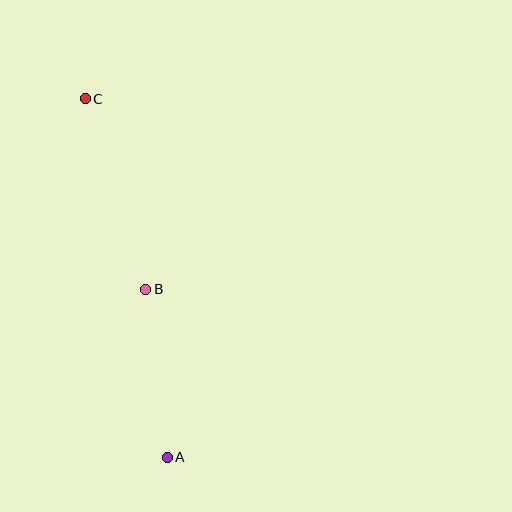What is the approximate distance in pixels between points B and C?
The distance between B and C is approximately 200 pixels.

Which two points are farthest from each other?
Points A and C are farthest from each other.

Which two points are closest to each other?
Points A and B are closest to each other.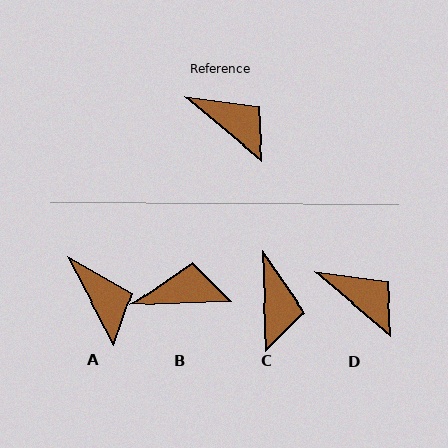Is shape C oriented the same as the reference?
No, it is off by about 48 degrees.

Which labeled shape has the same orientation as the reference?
D.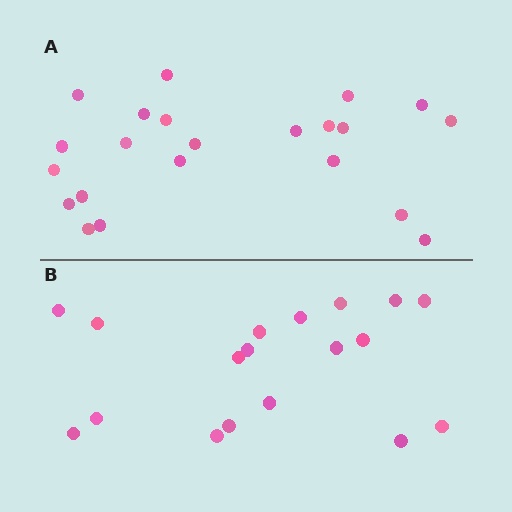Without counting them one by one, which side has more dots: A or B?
Region A (the top region) has more dots.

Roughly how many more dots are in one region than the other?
Region A has about 4 more dots than region B.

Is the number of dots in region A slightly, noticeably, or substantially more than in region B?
Region A has only slightly more — the two regions are fairly close. The ratio is roughly 1.2 to 1.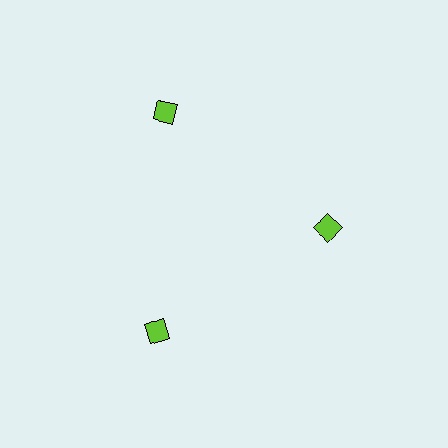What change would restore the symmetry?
The symmetry would be restored by moving it outward, back onto the ring so that all 3 diamonds sit at equal angles and equal distance from the center.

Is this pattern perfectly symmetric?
No. The 3 lime diamonds are arranged in a ring, but one element near the 3 o'clock position is pulled inward toward the center, breaking the 3-fold rotational symmetry.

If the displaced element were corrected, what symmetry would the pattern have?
It would have 3-fold rotational symmetry — the pattern would map onto itself every 120 degrees.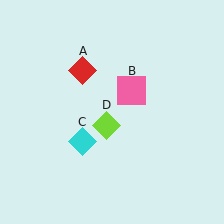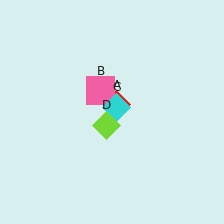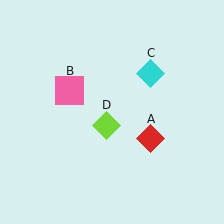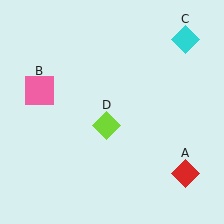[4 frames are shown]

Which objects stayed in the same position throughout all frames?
Lime diamond (object D) remained stationary.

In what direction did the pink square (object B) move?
The pink square (object B) moved left.